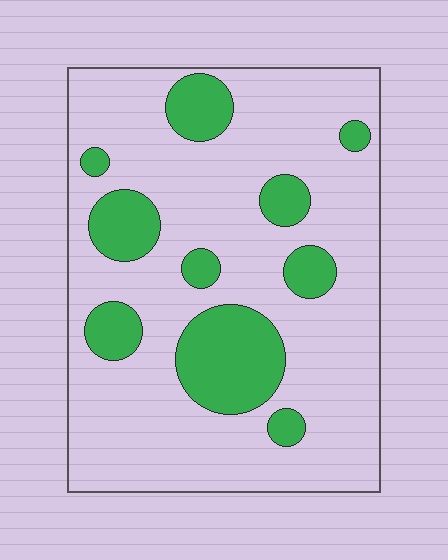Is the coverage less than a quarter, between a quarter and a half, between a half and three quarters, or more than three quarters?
Less than a quarter.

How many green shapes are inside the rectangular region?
10.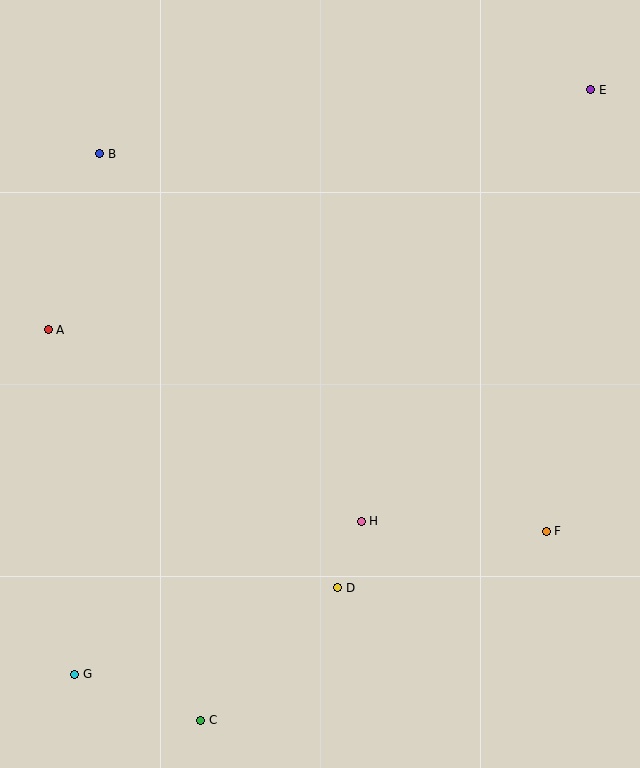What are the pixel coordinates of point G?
Point G is at (75, 674).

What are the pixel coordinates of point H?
Point H is at (361, 521).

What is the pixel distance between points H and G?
The distance between H and G is 325 pixels.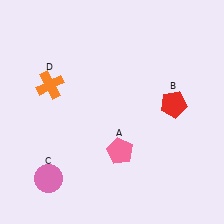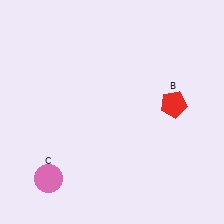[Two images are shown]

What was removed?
The pink pentagon (A), the orange cross (D) were removed in Image 2.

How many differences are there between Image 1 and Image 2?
There are 2 differences between the two images.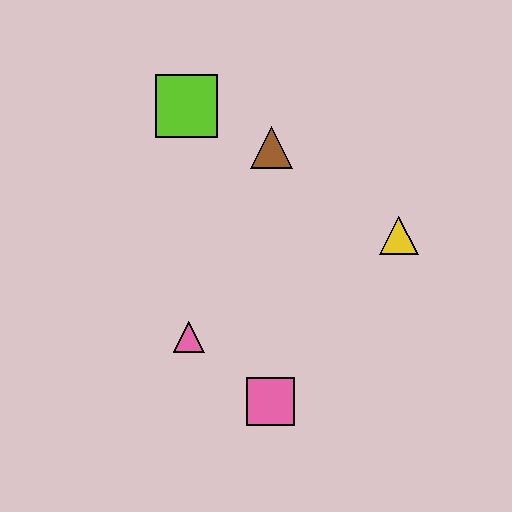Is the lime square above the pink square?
Yes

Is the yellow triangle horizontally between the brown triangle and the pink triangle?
No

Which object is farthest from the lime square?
The pink square is farthest from the lime square.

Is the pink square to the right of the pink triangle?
Yes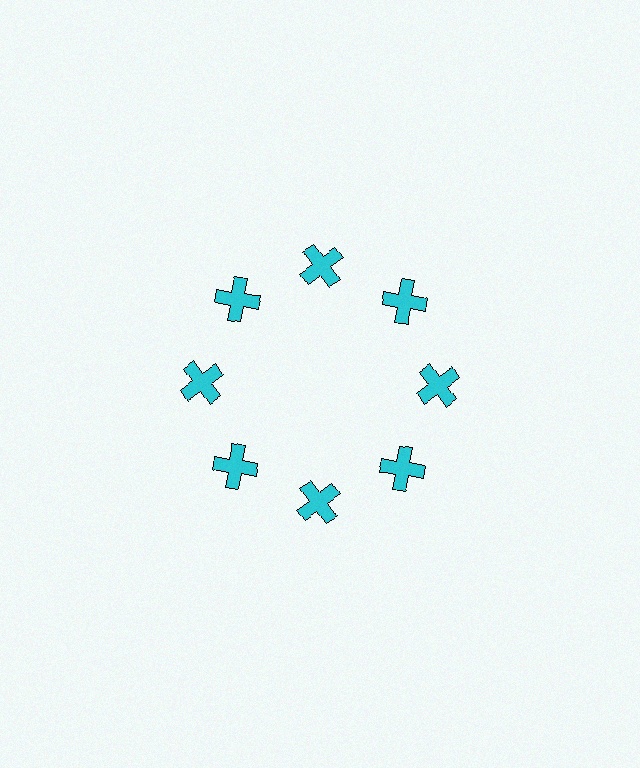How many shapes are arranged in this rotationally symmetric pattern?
There are 8 shapes, arranged in 8 groups of 1.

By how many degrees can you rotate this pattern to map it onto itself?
The pattern maps onto itself every 45 degrees of rotation.